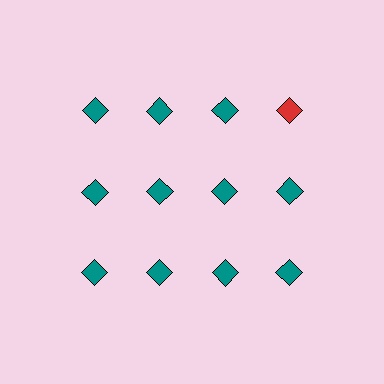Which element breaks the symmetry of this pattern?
The red diamond in the top row, second from right column breaks the symmetry. All other shapes are teal diamonds.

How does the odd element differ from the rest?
It has a different color: red instead of teal.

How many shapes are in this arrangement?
There are 12 shapes arranged in a grid pattern.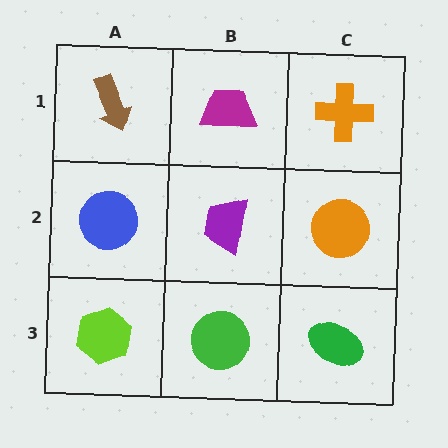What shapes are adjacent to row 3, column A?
A blue circle (row 2, column A), a green circle (row 3, column B).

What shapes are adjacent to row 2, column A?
A brown arrow (row 1, column A), a lime hexagon (row 3, column A), a purple trapezoid (row 2, column B).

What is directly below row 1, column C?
An orange circle.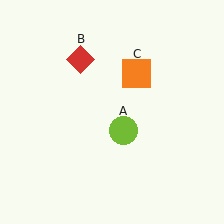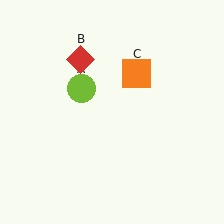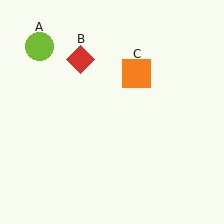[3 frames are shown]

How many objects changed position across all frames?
1 object changed position: lime circle (object A).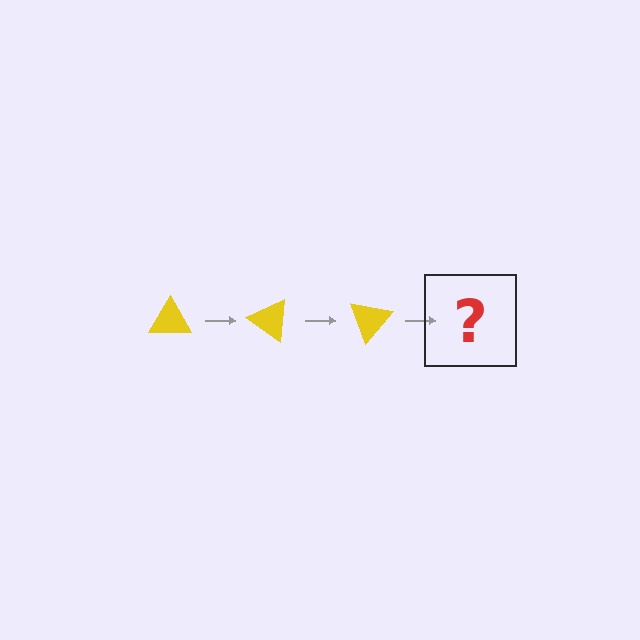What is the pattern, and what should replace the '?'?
The pattern is that the triangle rotates 35 degrees each step. The '?' should be a yellow triangle rotated 105 degrees.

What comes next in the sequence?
The next element should be a yellow triangle rotated 105 degrees.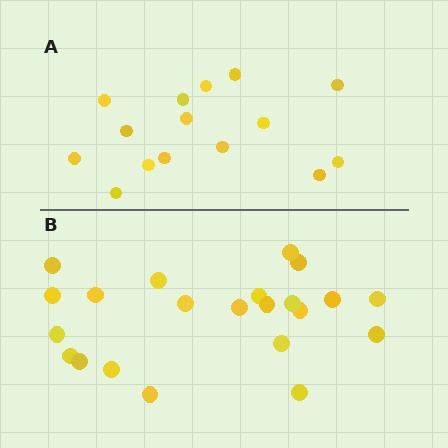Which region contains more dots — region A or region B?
Region B (the bottom region) has more dots.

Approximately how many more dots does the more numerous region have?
Region B has roughly 8 or so more dots than region A.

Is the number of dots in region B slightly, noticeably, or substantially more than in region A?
Region B has substantially more. The ratio is roughly 1.5 to 1.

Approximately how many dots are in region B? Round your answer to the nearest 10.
About 20 dots. (The exact count is 22, which rounds to 20.)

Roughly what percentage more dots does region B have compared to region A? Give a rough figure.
About 45% more.